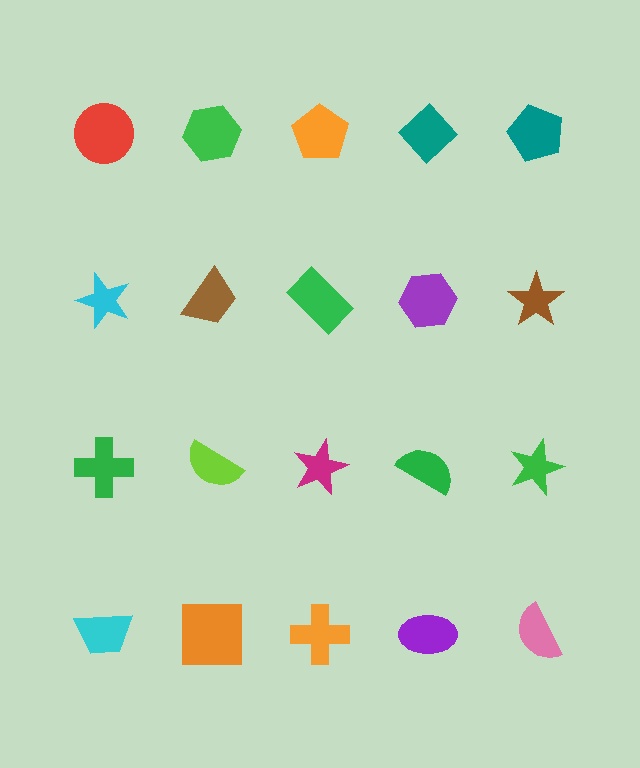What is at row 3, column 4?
A green semicircle.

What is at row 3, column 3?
A magenta star.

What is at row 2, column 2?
A brown trapezoid.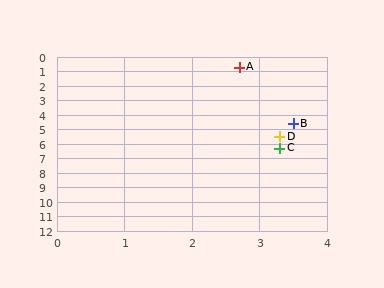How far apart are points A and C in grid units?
Points A and C are about 5.6 grid units apart.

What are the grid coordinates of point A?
Point A is at approximately (2.7, 0.7).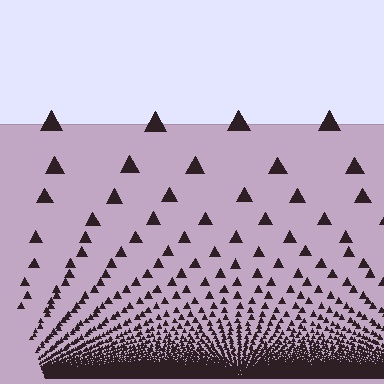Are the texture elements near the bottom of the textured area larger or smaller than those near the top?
Smaller. The gradient is inverted — elements near the bottom are smaller and denser.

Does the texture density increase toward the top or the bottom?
Density increases toward the bottom.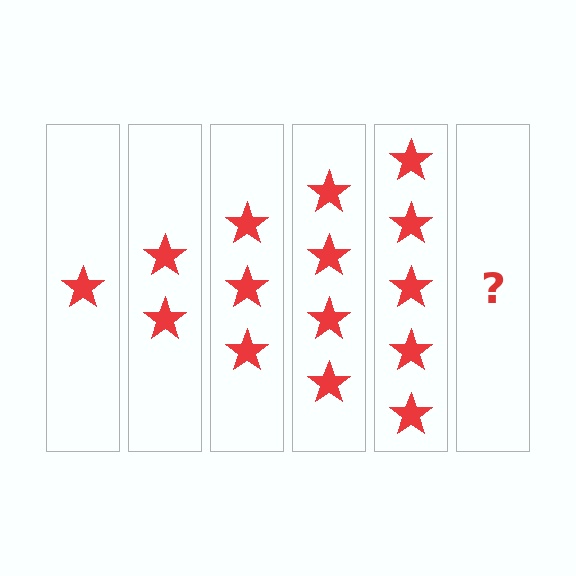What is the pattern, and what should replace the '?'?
The pattern is that each step adds one more star. The '?' should be 6 stars.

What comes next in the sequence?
The next element should be 6 stars.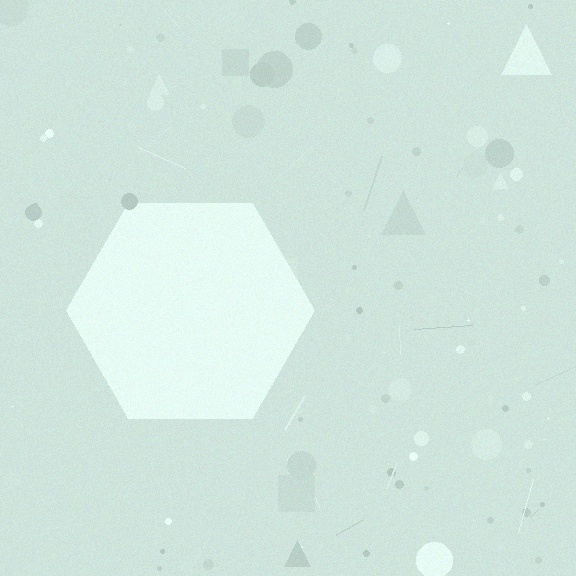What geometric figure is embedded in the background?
A hexagon is embedded in the background.